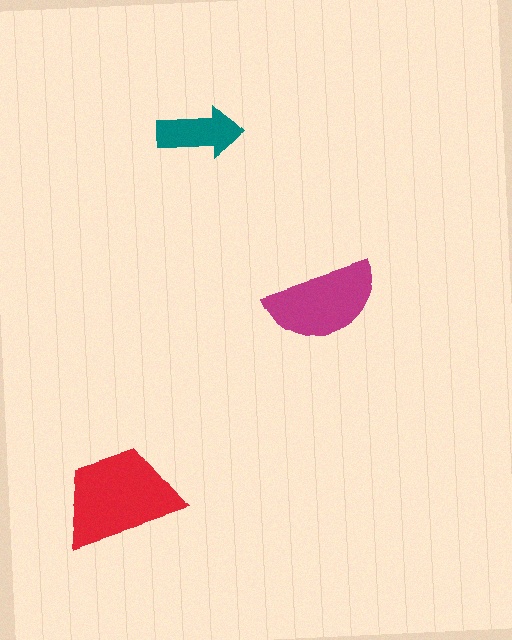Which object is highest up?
The teal arrow is topmost.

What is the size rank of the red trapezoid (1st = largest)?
1st.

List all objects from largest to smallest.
The red trapezoid, the magenta semicircle, the teal arrow.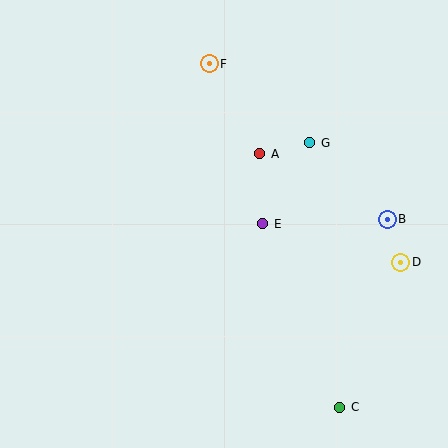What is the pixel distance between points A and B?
The distance between A and B is 143 pixels.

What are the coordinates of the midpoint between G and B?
The midpoint between G and B is at (348, 181).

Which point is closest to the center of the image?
Point E at (263, 224) is closest to the center.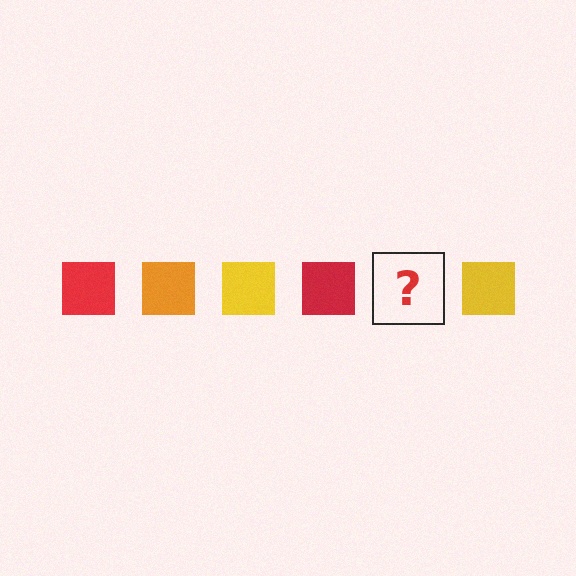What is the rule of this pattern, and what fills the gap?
The rule is that the pattern cycles through red, orange, yellow squares. The gap should be filled with an orange square.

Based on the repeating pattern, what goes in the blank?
The blank should be an orange square.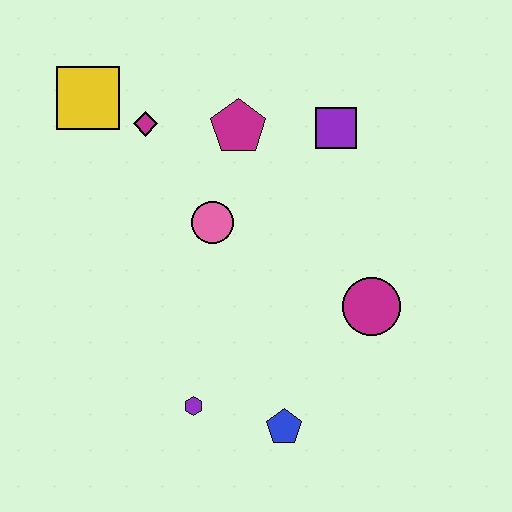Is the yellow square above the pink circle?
Yes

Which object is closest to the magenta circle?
The blue pentagon is closest to the magenta circle.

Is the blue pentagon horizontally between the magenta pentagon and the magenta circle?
Yes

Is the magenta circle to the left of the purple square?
No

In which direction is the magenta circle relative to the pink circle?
The magenta circle is to the right of the pink circle.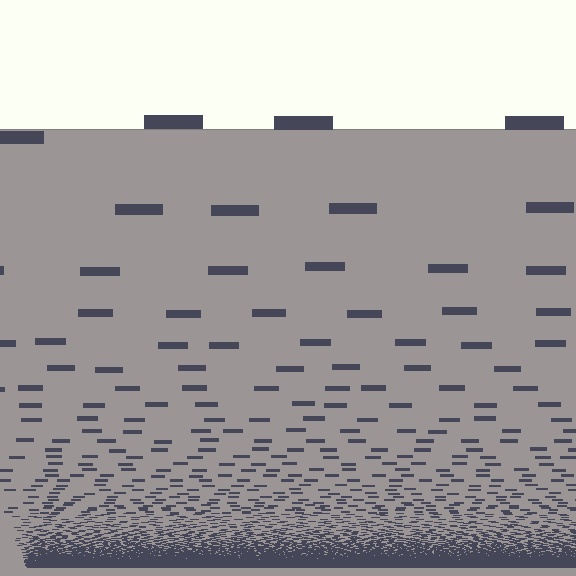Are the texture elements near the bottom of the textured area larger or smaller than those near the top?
Smaller. The gradient is inverted — elements near the bottom are smaller and denser.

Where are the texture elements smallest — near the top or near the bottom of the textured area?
Near the bottom.